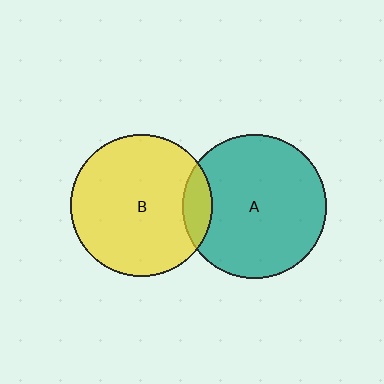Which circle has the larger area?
Circle A (teal).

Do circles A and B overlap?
Yes.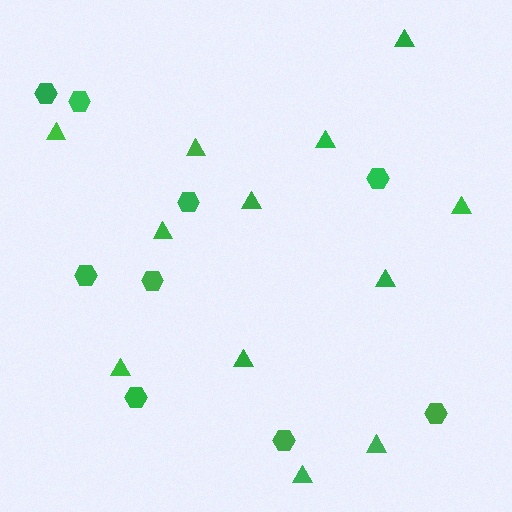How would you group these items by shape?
There are 2 groups: one group of hexagons (9) and one group of triangles (12).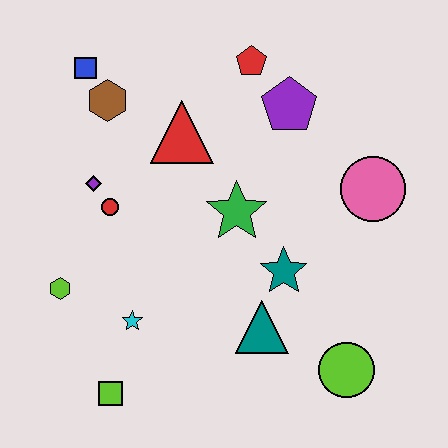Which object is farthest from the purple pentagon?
The lime square is farthest from the purple pentagon.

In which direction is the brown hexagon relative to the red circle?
The brown hexagon is above the red circle.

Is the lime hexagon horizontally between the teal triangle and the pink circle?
No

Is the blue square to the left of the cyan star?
Yes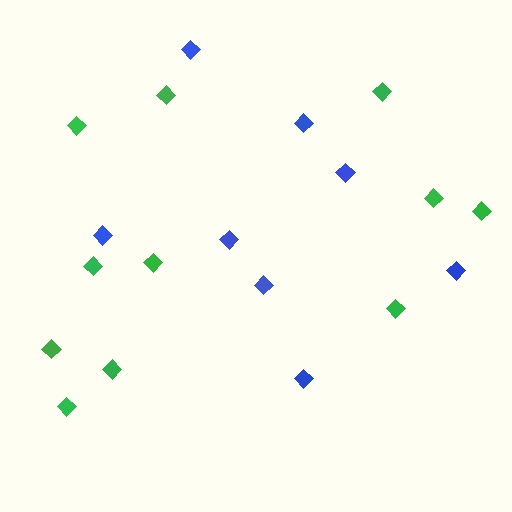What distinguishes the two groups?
There are 2 groups: one group of blue diamonds (8) and one group of green diamonds (11).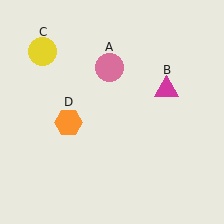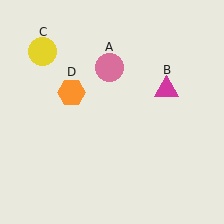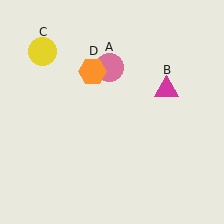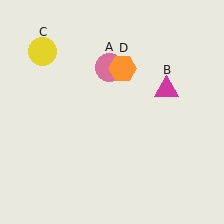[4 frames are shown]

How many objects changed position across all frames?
1 object changed position: orange hexagon (object D).